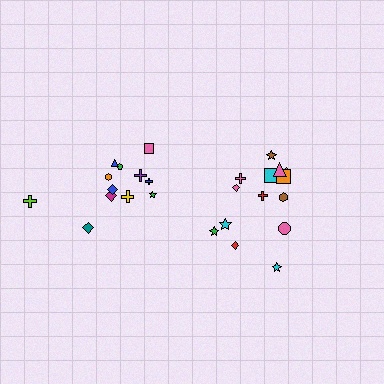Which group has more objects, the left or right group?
The right group.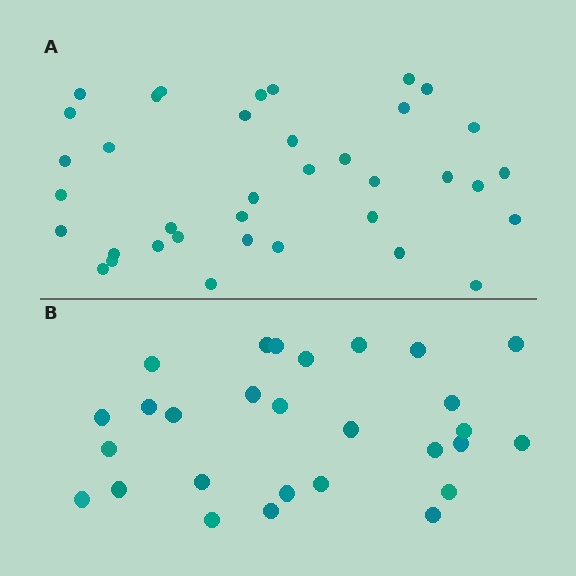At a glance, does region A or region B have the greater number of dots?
Region A (the top region) has more dots.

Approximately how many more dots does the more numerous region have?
Region A has roughly 8 or so more dots than region B.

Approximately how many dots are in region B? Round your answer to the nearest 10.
About 30 dots. (The exact count is 28, which rounds to 30.)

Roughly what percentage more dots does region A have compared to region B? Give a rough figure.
About 30% more.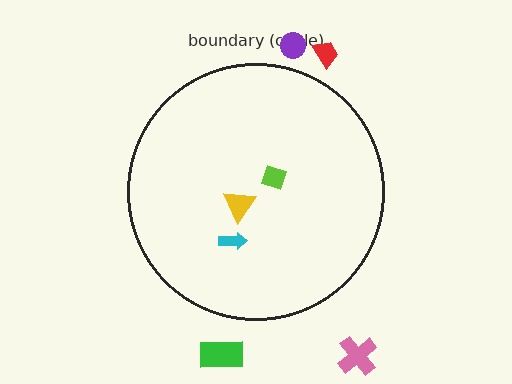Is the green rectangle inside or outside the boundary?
Outside.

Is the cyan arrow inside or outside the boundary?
Inside.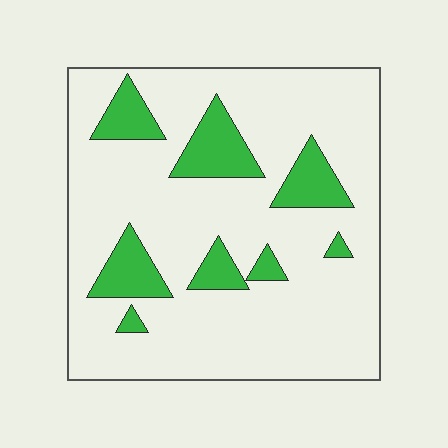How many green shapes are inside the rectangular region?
8.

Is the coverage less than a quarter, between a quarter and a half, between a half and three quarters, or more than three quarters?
Less than a quarter.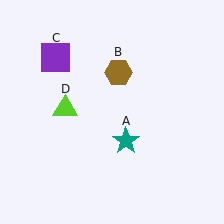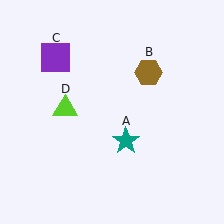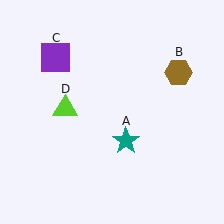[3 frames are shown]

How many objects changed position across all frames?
1 object changed position: brown hexagon (object B).